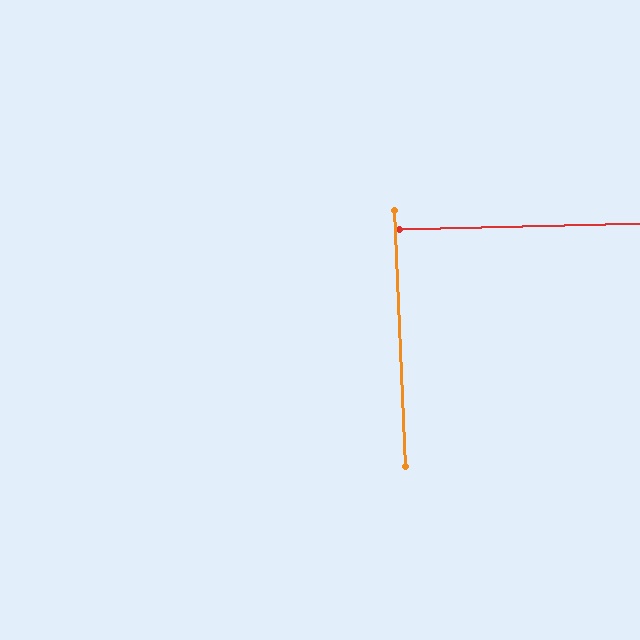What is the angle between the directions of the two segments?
Approximately 89 degrees.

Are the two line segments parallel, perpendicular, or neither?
Perpendicular — they meet at approximately 89°.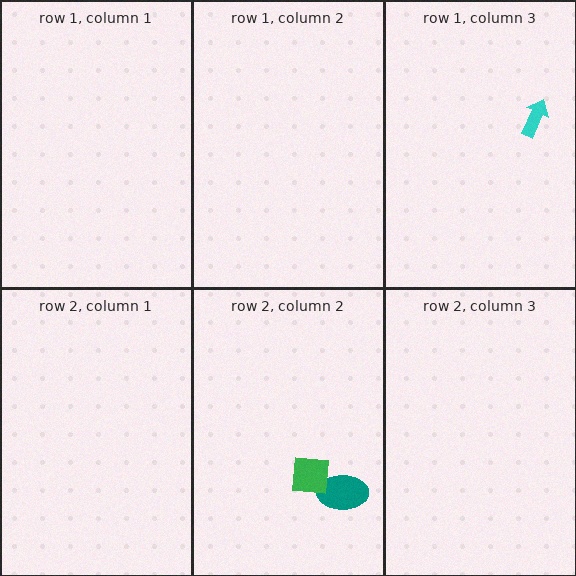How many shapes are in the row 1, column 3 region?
1.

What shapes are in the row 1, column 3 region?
The cyan arrow.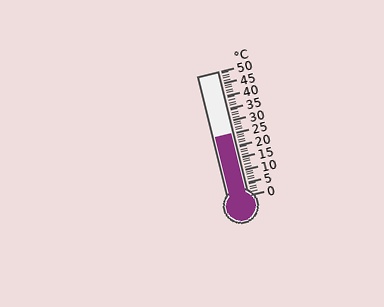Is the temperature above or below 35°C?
The temperature is below 35°C.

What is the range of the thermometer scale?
The thermometer scale ranges from 0°C to 50°C.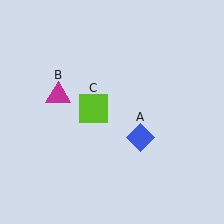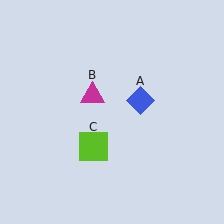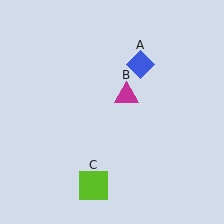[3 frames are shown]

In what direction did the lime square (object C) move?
The lime square (object C) moved down.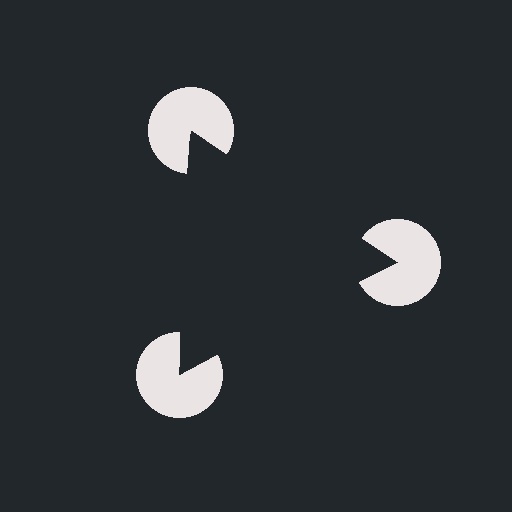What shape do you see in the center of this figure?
An illusory triangle — its edges are inferred from the aligned wedge cuts in the pac-man discs, not physically drawn.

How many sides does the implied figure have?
3 sides.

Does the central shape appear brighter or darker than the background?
It typically appears slightly darker than the background, even though no actual brightness change is drawn.